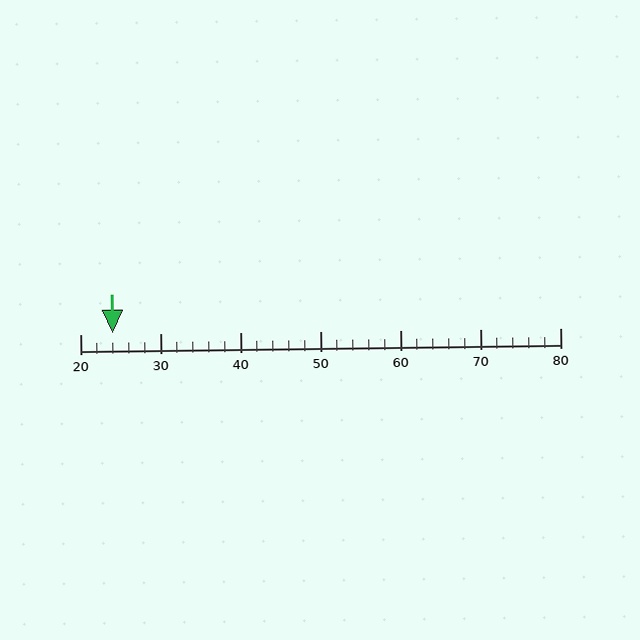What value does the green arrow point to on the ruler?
The green arrow points to approximately 24.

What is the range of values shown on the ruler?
The ruler shows values from 20 to 80.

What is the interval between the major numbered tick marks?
The major tick marks are spaced 10 units apart.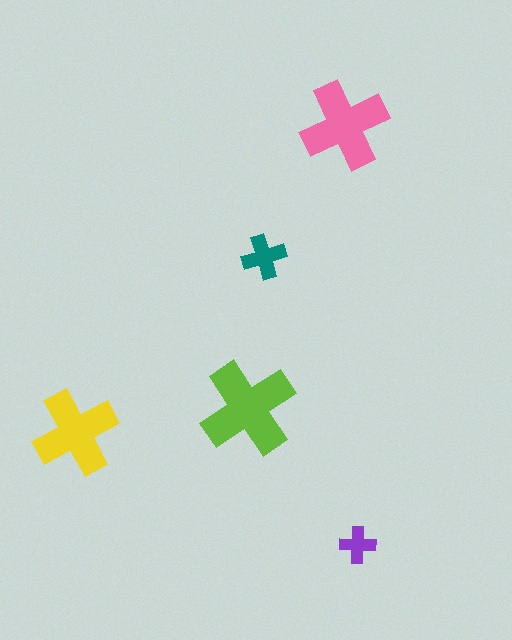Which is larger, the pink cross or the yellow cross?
The pink one.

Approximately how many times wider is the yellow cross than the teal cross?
About 2 times wider.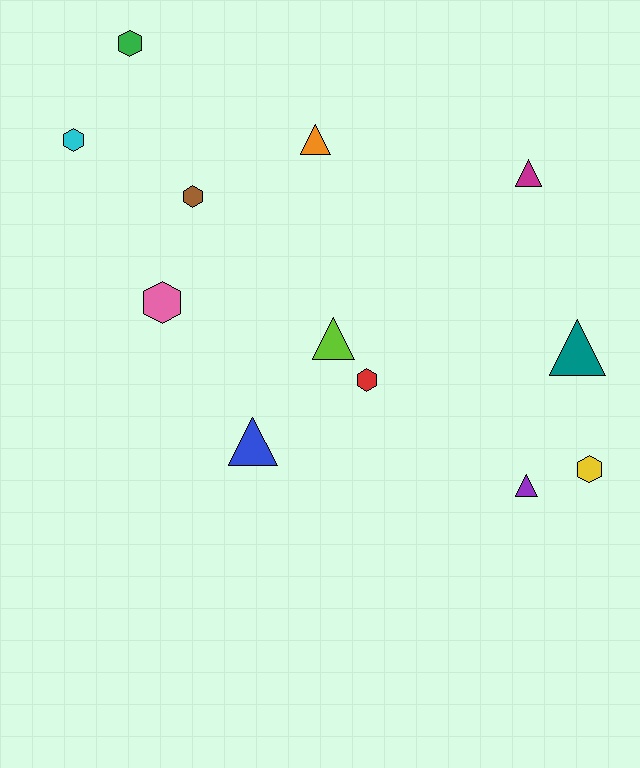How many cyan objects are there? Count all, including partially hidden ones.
There is 1 cyan object.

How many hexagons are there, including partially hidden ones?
There are 6 hexagons.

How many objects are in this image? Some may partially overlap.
There are 12 objects.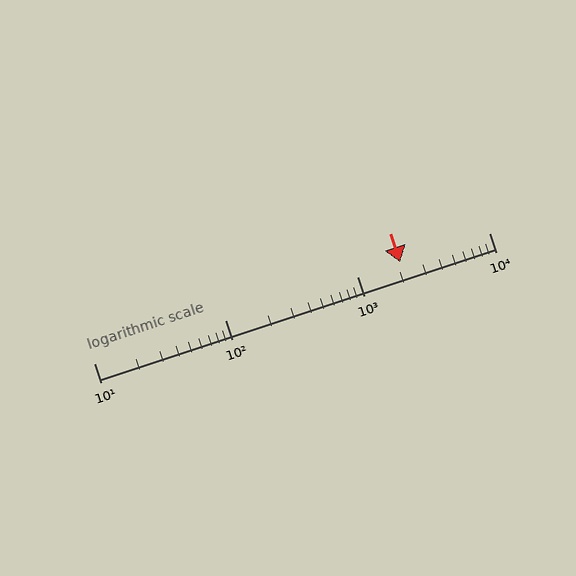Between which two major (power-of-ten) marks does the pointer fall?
The pointer is between 1000 and 10000.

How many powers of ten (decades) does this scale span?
The scale spans 3 decades, from 10 to 10000.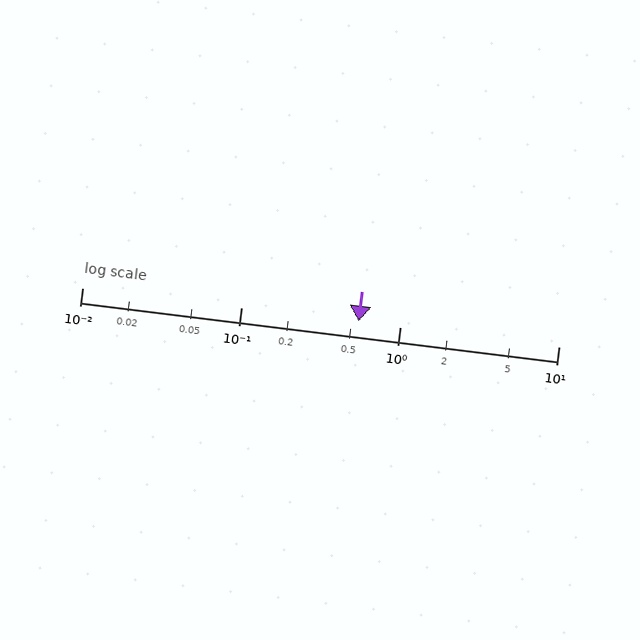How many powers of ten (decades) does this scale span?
The scale spans 3 decades, from 0.01 to 10.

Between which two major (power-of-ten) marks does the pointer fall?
The pointer is between 0.1 and 1.